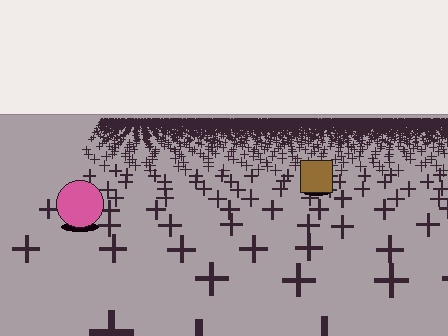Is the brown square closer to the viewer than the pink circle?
No. The pink circle is closer — you can tell from the texture gradient: the ground texture is coarser near it.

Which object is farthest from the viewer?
The brown square is farthest from the viewer. It appears smaller and the ground texture around it is denser.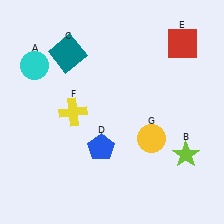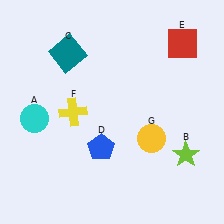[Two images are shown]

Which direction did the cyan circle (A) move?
The cyan circle (A) moved down.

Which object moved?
The cyan circle (A) moved down.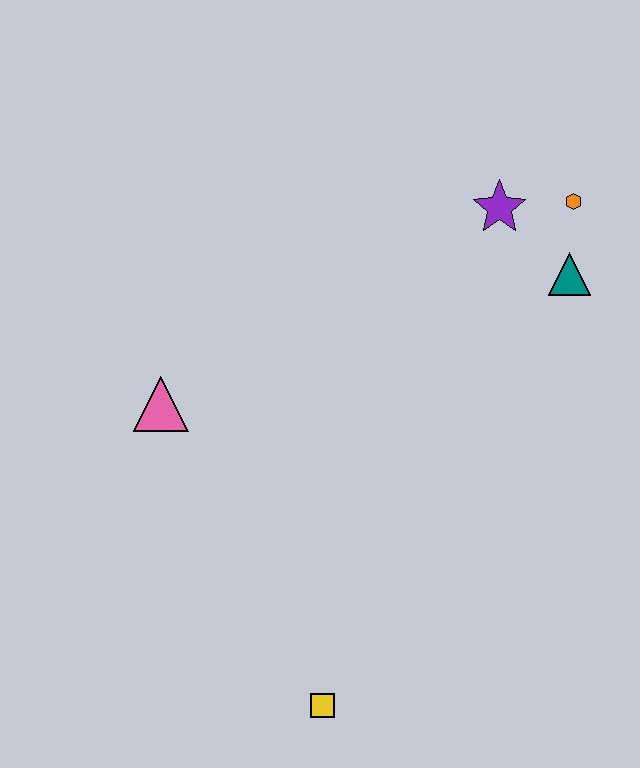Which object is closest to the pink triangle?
The yellow square is closest to the pink triangle.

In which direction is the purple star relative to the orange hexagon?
The purple star is to the left of the orange hexagon.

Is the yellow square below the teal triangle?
Yes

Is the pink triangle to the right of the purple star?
No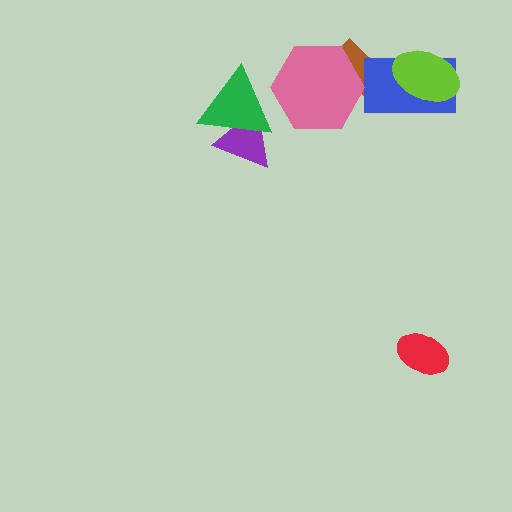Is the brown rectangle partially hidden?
Yes, it is partially covered by another shape.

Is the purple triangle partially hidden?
Yes, it is partially covered by another shape.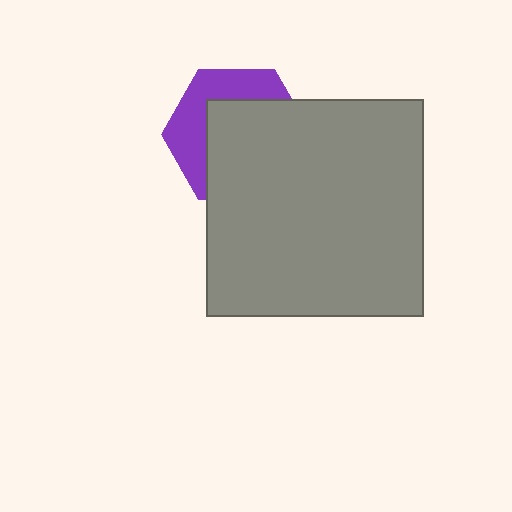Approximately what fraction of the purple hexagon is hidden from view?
Roughly 61% of the purple hexagon is hidden behind the gray square.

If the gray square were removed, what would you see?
You would see the complete purple hexagon.